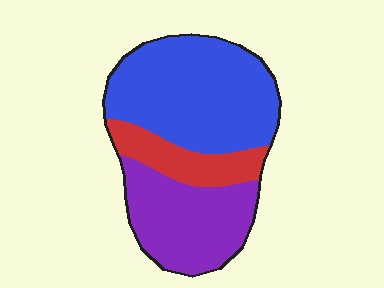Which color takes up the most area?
Blue, at roughly 50%.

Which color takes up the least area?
Red, at roughly 15%.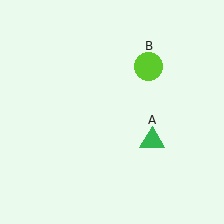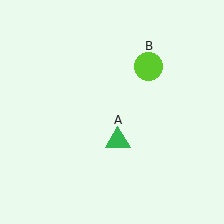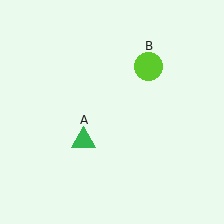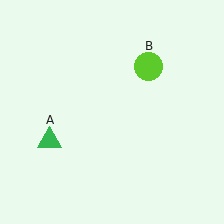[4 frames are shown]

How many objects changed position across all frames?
1 object changed position: green triangle (object A).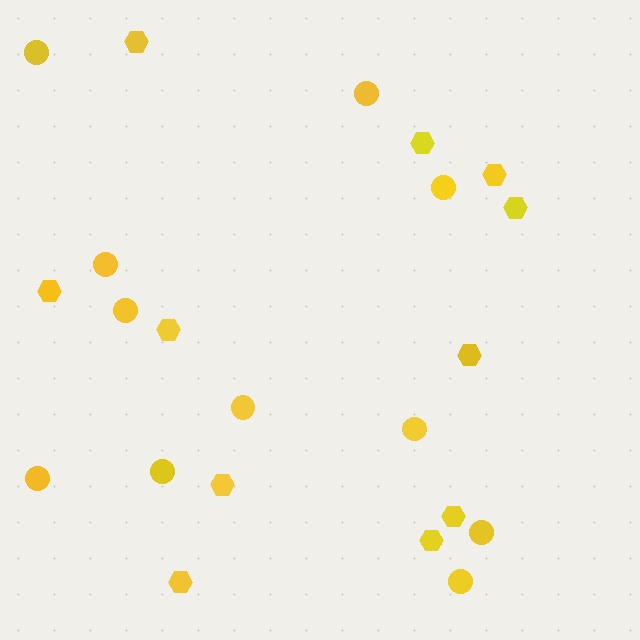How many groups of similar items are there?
There are 2 groups: one group of circles (11) and one group of hexagons (11).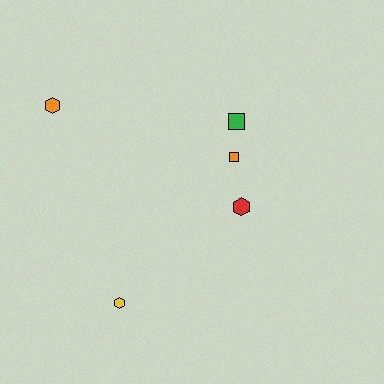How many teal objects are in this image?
There are no teal objects.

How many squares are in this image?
There are 2 squares.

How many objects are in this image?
There are 5 objects.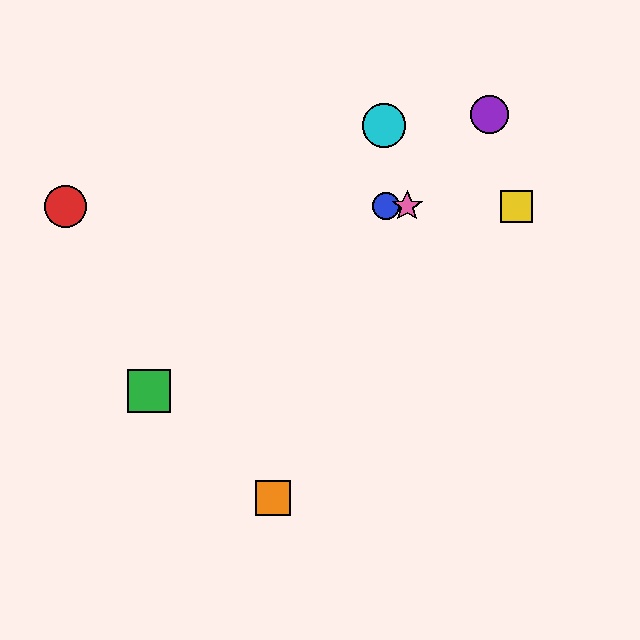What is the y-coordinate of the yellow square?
The yellow square is at y≈206.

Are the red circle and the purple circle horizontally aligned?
No, the red circle is at y≈206 and the purple circle is at y≈114.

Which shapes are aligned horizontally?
The red circle, the blue circle, the yellow square, the pink star are aligned horizontally.